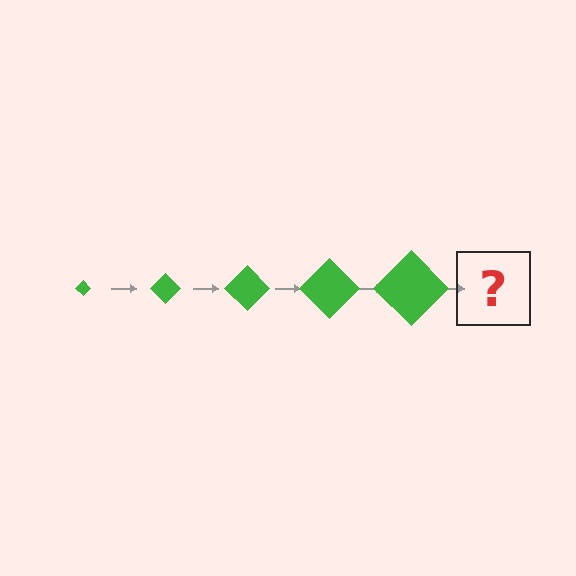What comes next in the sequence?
The next element should be a green diamond, larger than the previous one.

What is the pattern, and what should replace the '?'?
The pattern is that the diamond gets progressively larger each step. The '?' should be a green diamond, larger than the previous one.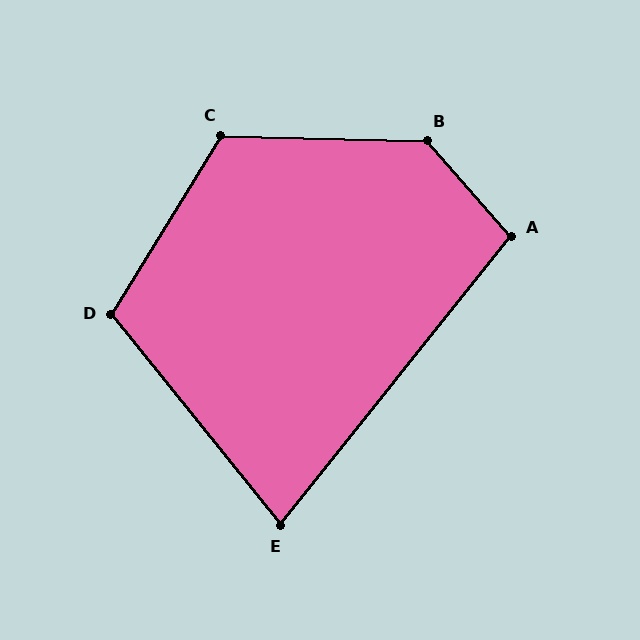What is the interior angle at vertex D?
Approximately 110 degrees (obtuse).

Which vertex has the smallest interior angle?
E, at approximately 78 degrees.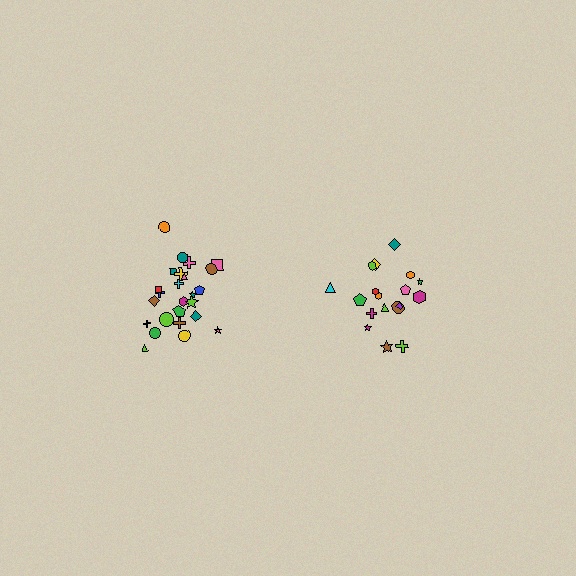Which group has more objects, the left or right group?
The left group.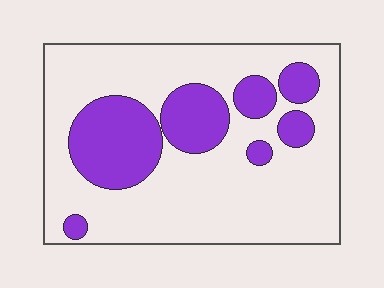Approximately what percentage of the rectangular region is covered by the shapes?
Approximately 25%.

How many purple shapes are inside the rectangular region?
7.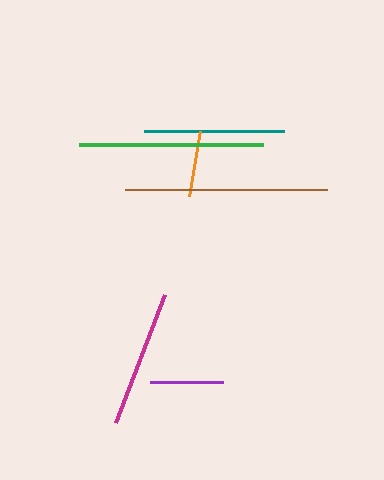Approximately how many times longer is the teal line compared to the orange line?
The teal line is approximately 2.1 times the length of the orange line.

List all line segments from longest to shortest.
From longest to shortest: brown, green, teal, magenta, purple, orange.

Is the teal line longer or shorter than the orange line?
The teal line is longer than the orange line.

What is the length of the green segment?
The green segment is approximately 184 pixels long.